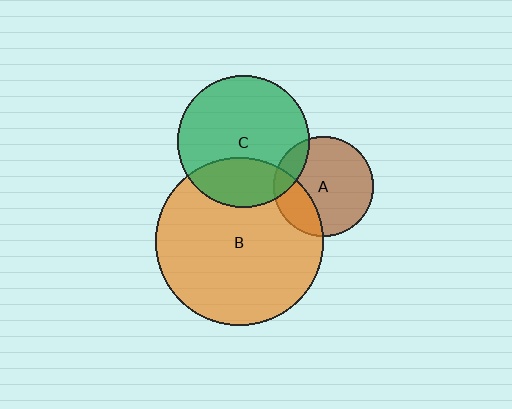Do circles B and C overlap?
Yes.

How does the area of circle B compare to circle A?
Approximately 2.8 times.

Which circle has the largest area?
Circle B (orange).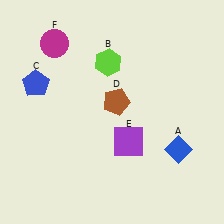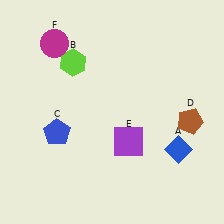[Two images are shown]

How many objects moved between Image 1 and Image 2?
3 objects moved between the two images.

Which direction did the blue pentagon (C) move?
The blue pentagon (C) moved down.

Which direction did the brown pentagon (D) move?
The brown pentagon (D) moved right.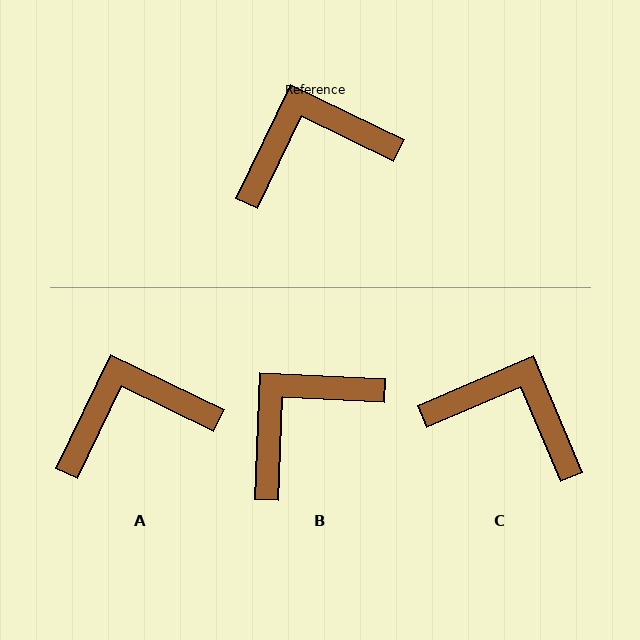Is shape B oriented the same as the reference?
No, it is off by about 23 degrees.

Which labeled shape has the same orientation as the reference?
A.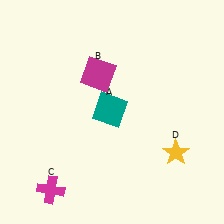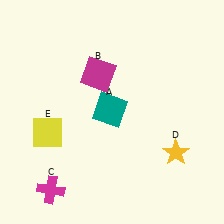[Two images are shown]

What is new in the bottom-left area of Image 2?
A yellow square (E) was added in the bottom-left area of Image 2.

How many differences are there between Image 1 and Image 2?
There is 1 difference between the two images.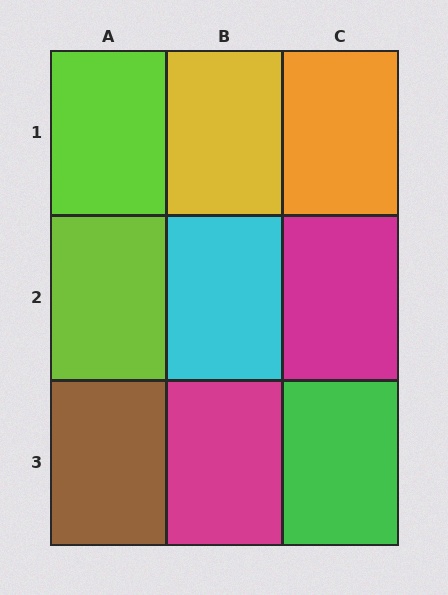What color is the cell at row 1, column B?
Yellow.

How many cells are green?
1 cell is green.